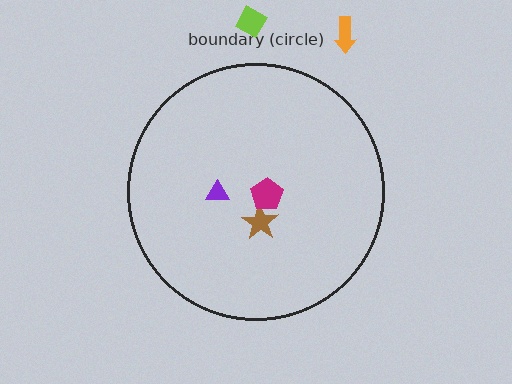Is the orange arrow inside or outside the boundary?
Outside.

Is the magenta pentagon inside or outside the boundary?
Inside.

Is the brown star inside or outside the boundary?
Inside.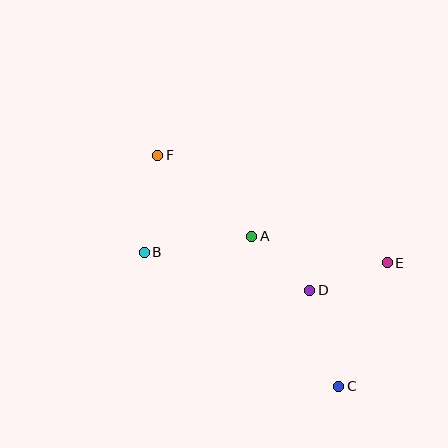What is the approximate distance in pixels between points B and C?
The distance between B and C is approximately 236 pixels.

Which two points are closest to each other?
Points A and D are closest to each other.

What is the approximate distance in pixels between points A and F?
The distance between A and F is approximately 124 pixels.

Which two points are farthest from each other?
Points C and F are farthest from each other.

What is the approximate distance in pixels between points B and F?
The distance between B and F is approximately 98 pixels.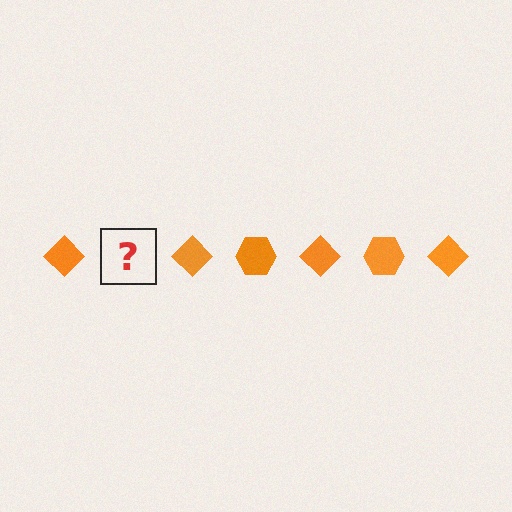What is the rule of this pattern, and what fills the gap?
The rule is that the pattern cycles through diamond, hexagon shapes in orange. The gap should be filled with an orange hexagon.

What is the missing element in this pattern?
The missing element is an orange hexagon.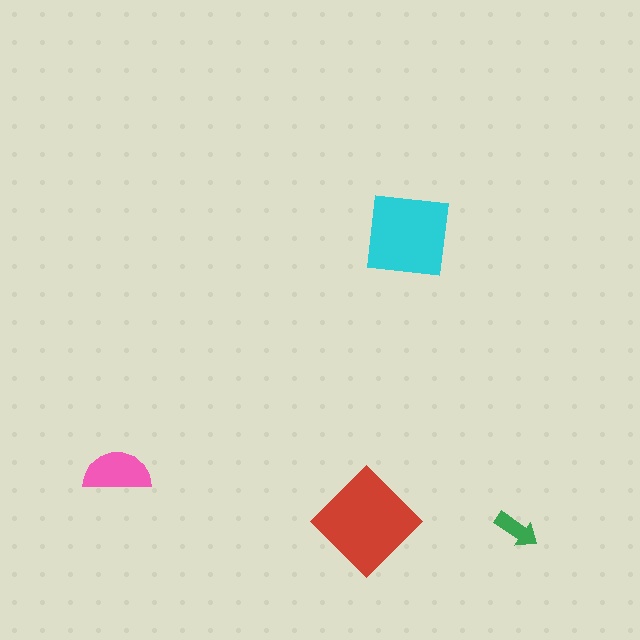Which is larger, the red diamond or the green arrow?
The red diamond.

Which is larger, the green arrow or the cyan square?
The cyan square.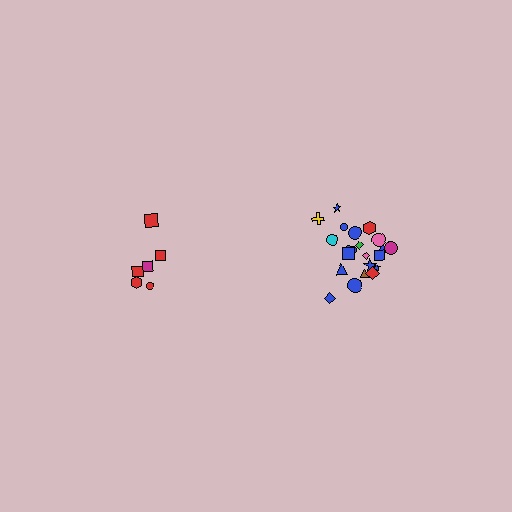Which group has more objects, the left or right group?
The right group.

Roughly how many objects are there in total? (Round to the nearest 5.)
Roughly 30 objects in total.